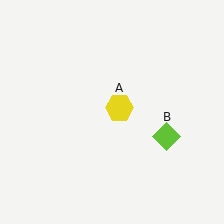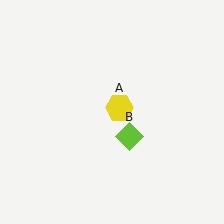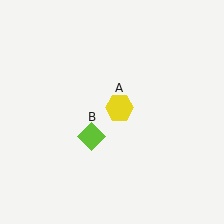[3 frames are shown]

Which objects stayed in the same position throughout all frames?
Yellow hexagon (object A) remained stationary.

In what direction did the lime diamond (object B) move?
The lime diamond (object B) moved left.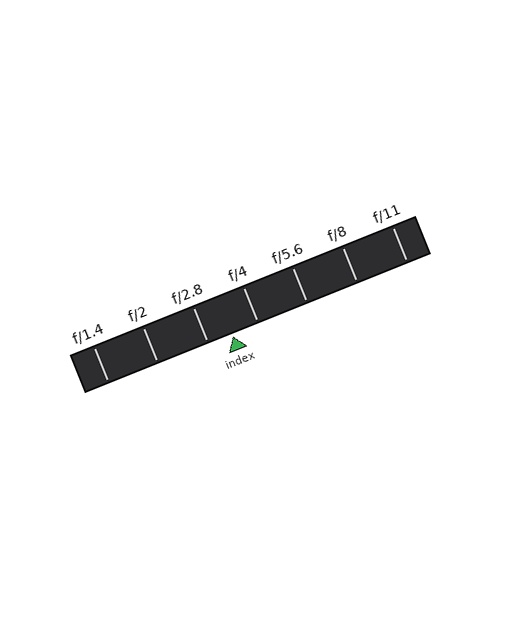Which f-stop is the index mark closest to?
The index mark is closest to f/2.8.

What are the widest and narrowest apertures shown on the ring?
The widest aperture shown is f/1.4 and the narrowest is f/11.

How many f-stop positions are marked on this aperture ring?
There are 7 f-stop positions marked.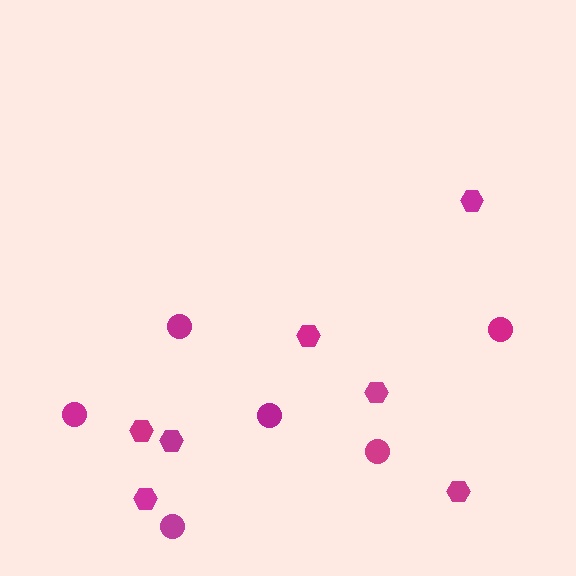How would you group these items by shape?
There are 2 groups: one group of circles (6) and one group of hexagons (7).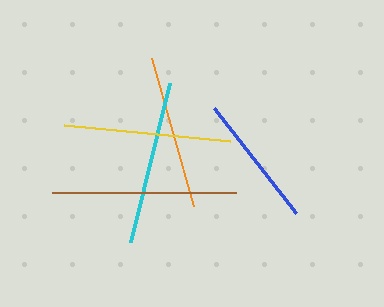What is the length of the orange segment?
The orange segment is approximately 154 pixels long.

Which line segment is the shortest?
The blue line is the shortest at approximately 133 pixels.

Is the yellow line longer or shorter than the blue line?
The yellow line is longer than the blue line.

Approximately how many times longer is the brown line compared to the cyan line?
The brown line is approximately 1.1 times the length of the cyan line.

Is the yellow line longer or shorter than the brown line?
The brown line is longer than the yellow line.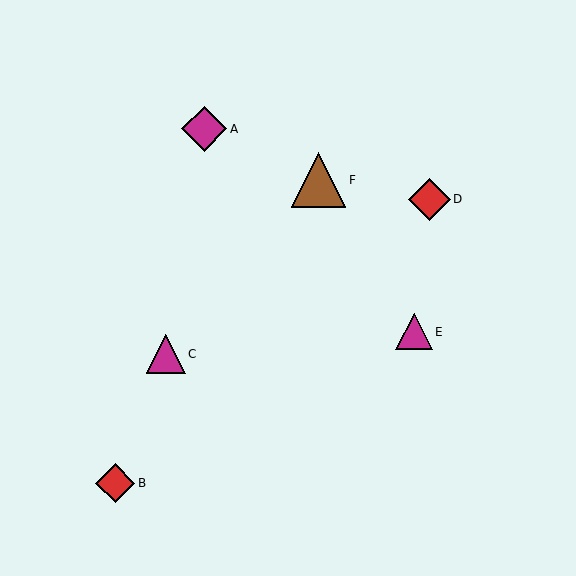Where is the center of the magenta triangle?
The center of the magenta triangle is at (414, 332).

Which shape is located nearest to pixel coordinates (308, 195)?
The brown triangle (labeled F) at (319, 180) is nearest to that location.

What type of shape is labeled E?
Shape E is a magenta triangle.